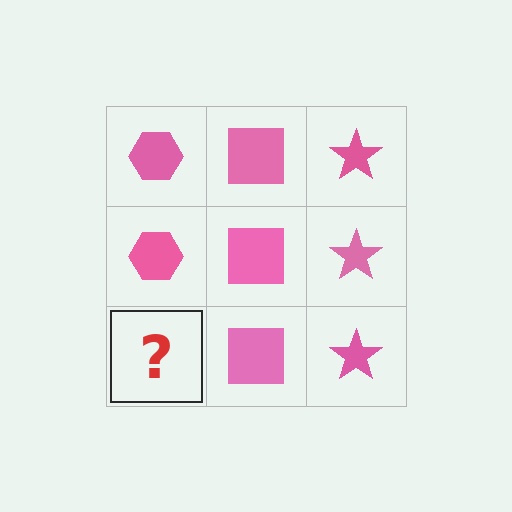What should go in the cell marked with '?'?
The missing cell should contain a pink hexagon.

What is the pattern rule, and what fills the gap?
The rule is that each column has a consistent shape. The gap should be filled with a pink hexagon.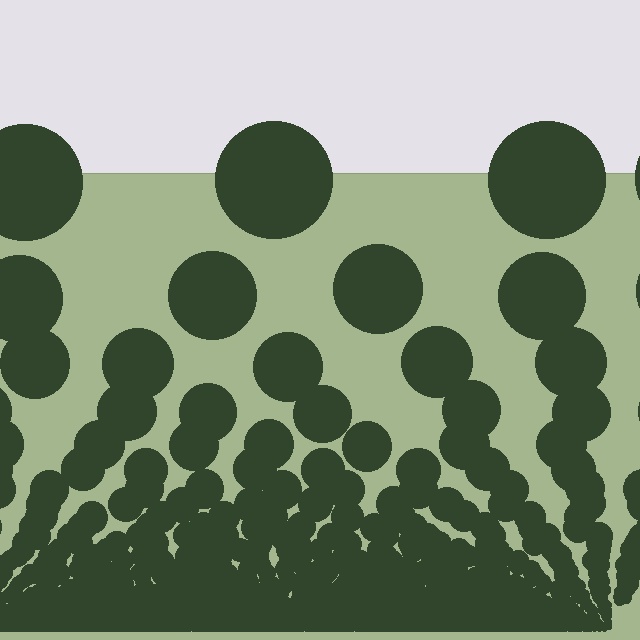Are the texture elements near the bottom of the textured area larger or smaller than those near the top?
Smaller. The gradient is inverted — elements near the bottom are smaller and denser.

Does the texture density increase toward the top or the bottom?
Density increases toward the bottom.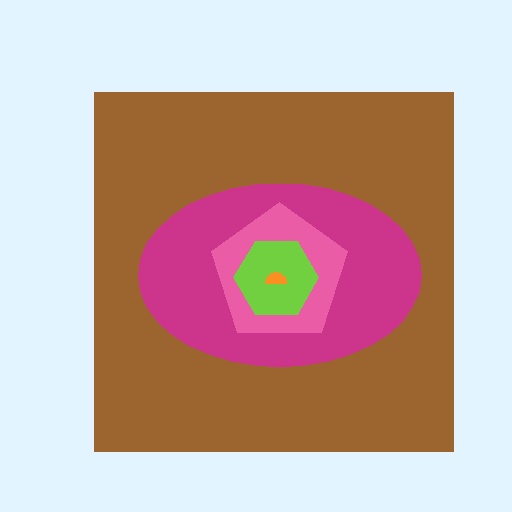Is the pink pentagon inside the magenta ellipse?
Yes.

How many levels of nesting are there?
5.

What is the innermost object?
The orange semicircle.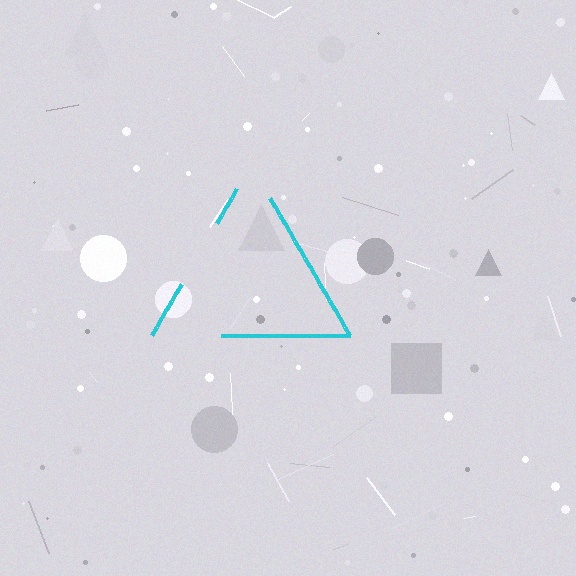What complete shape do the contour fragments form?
The contour fragments form a triangle.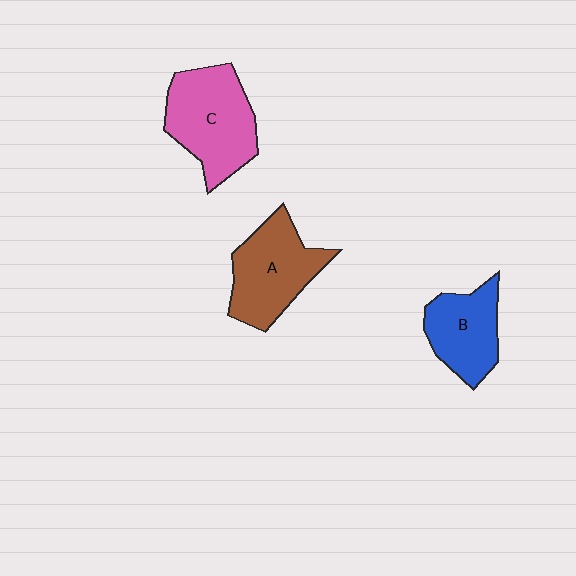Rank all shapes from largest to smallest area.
From largest to smallest: C (pink), A (brown), B (blue).